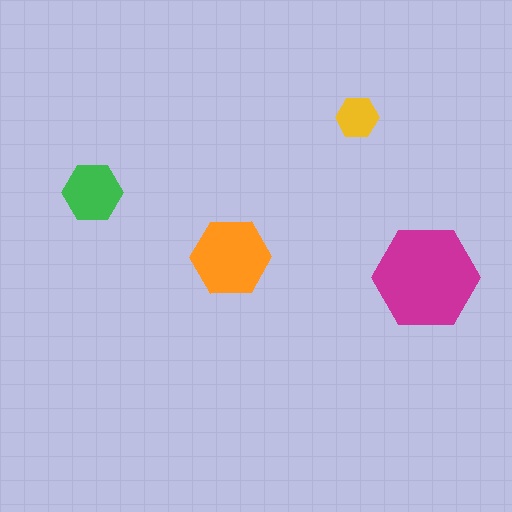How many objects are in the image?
There are 4 objects in the image.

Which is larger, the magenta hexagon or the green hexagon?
The magenta one.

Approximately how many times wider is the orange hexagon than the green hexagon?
About 1.5 times wider.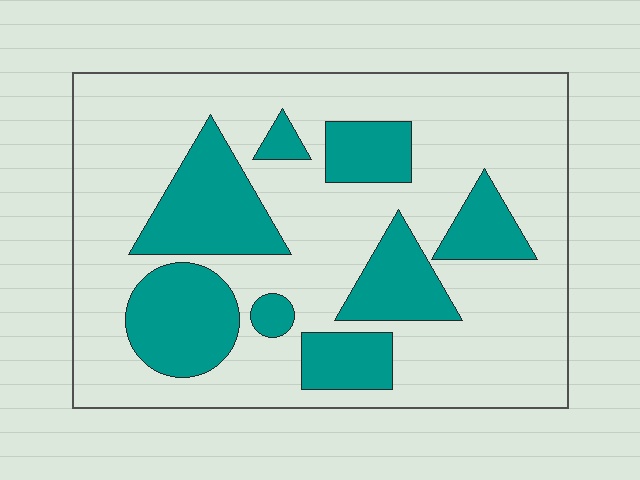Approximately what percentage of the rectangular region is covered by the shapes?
Approximately 30%.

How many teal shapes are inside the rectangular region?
8.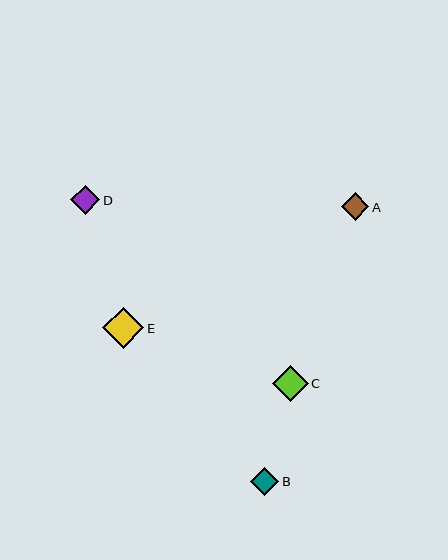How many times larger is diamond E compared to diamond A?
Diamond E is approximately 1.5 times the size of diamond A.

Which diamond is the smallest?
Diamond A is the smallest with a size of approximately 27 pixels.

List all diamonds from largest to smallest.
From largest to smallest: E, C, D, B, A.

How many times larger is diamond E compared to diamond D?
Diamond E is approximately 1.4 times the size of diamond D.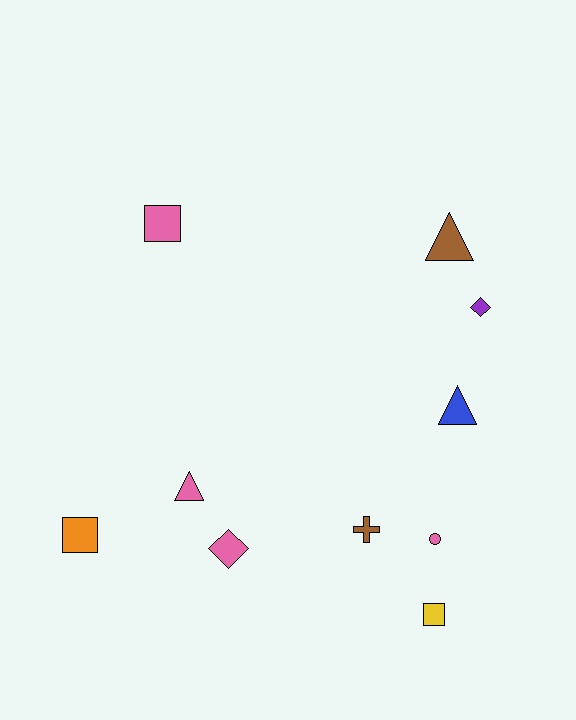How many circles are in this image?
There is 1 circle.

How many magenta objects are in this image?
There are no magenta objects.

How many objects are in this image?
There are 10 objects.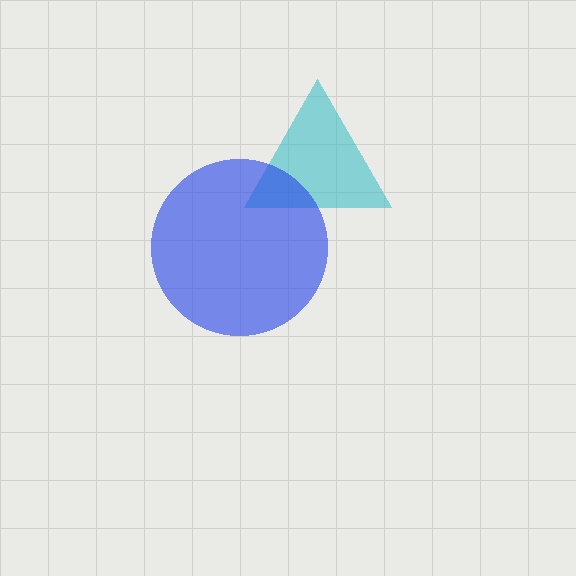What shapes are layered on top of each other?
The layered shapes are: a cyan triangle, a blue circle.